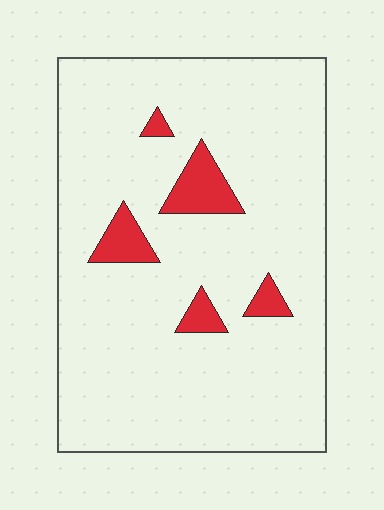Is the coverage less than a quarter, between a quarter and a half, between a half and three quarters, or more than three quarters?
Less than a quarter.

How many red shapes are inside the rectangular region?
5.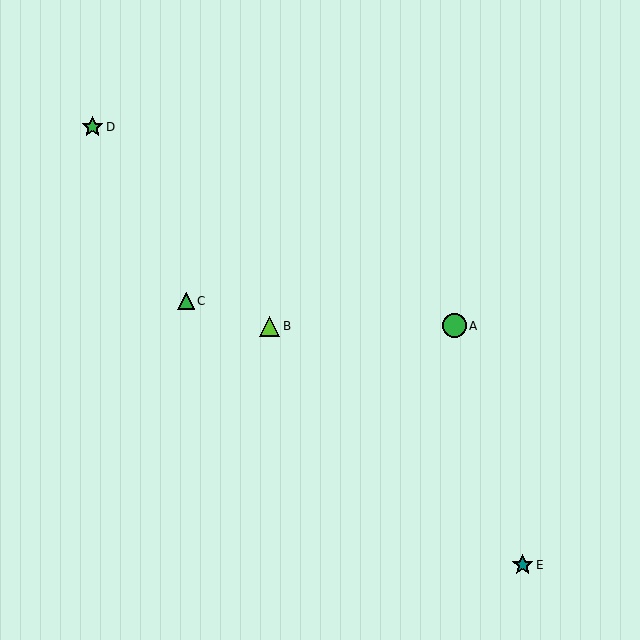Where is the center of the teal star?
The center of the teal star is at (523, 565).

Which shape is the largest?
The green circle (labeled A) is the largest.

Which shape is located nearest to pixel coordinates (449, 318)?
The green circle (labeled A) at (455, 326) is nearest to that location.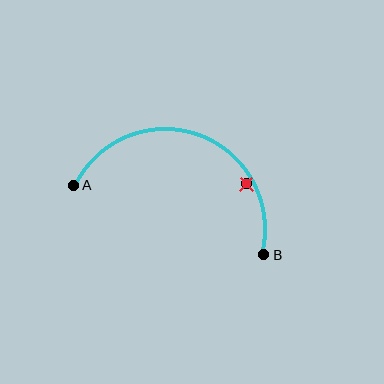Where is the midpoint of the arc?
The arc midpoint is the point on the curve farthest from the straight line joining A and B. It sits above that line.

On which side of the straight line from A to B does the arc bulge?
The arc bulges above the straight line connecting A and B.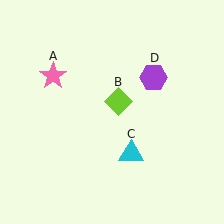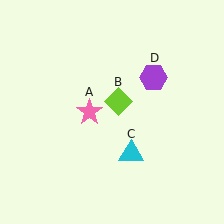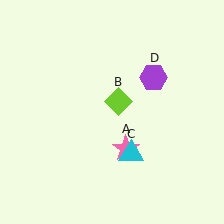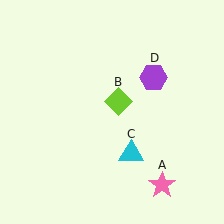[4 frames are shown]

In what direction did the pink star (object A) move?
The pink star (object A) moved down and to the right.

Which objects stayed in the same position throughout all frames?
Lime diamond (object B) and cyan triangle (object C) and purple hexagon (object D) remained stationary.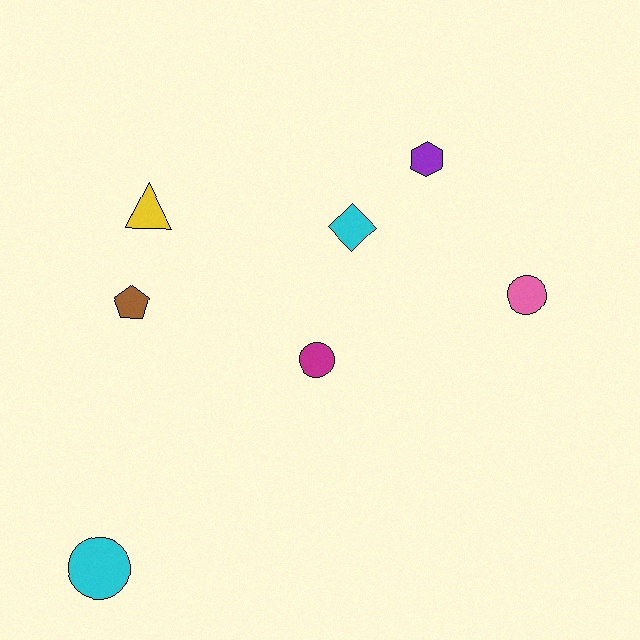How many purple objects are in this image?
There is 1 purple object.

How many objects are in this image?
There are 7 objects.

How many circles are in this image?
There are 3 circles.